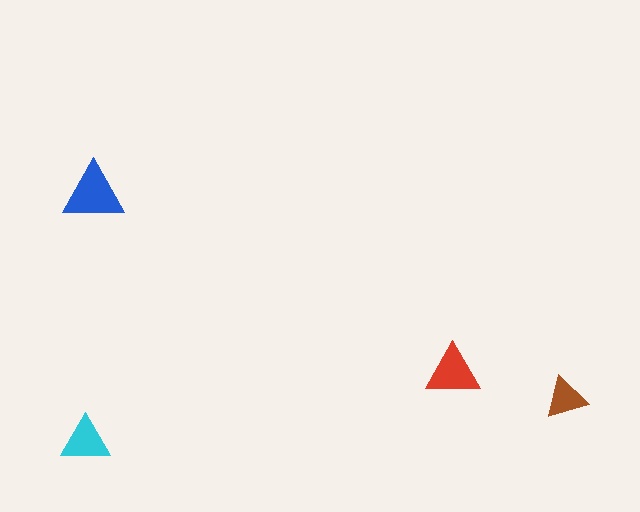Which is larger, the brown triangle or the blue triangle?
The blue one.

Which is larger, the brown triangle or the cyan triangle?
The cyan one.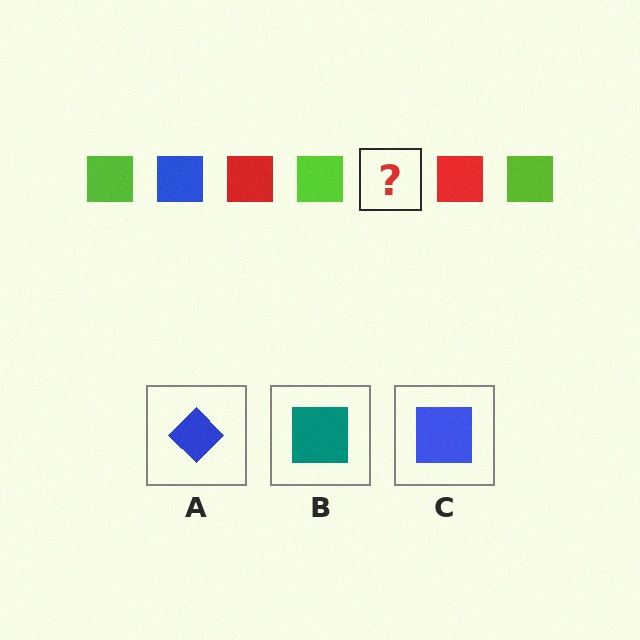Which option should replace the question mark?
Option C.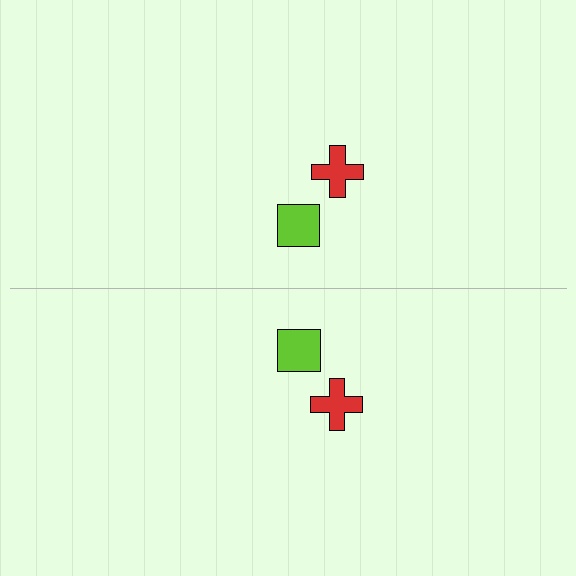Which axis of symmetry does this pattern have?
The pattern has a horizontal axis of symmetry running through the center of the image.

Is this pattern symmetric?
Yes, this pattern has bilateral (reflection) symmetry.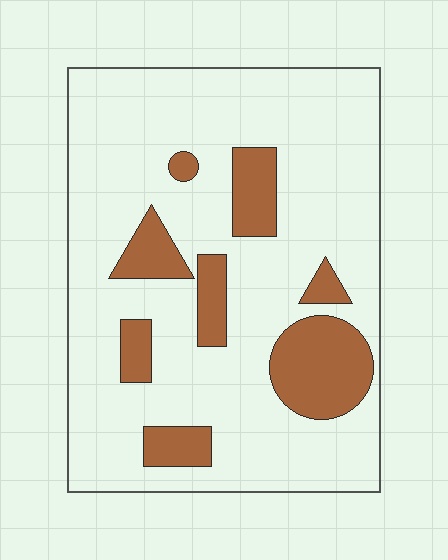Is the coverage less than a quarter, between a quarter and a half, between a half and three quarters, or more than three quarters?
Less than a quarter.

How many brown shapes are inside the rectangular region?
8.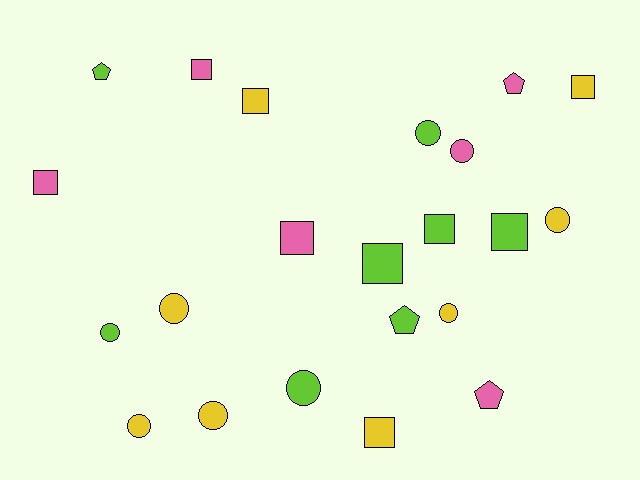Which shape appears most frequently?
Circle, with 9 objects.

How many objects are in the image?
There are 22 objects.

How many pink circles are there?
There is 1 pink circle.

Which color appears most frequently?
Lime, with 8 objects.